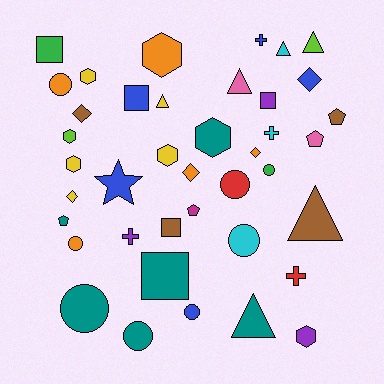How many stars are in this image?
There is 1 star.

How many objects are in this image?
There are 40 objects.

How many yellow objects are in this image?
There are 5 yellow objects.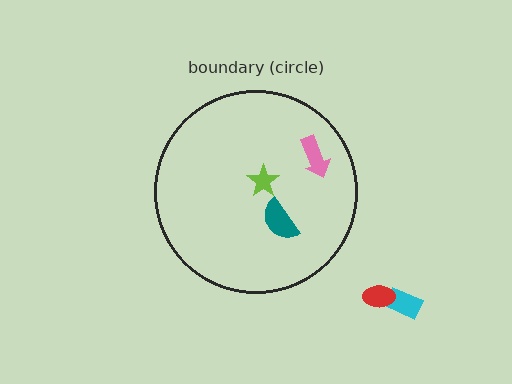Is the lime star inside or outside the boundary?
Inside.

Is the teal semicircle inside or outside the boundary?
Inside.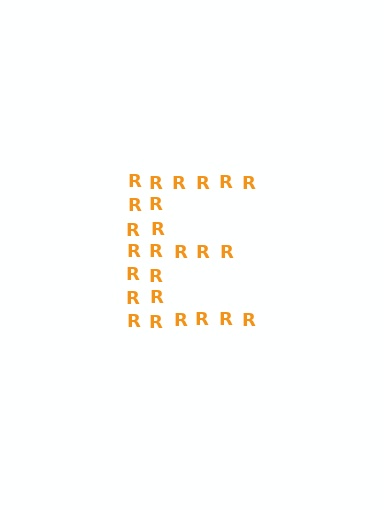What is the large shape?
The large shape is the letter E.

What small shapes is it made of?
It is made of small letter R's.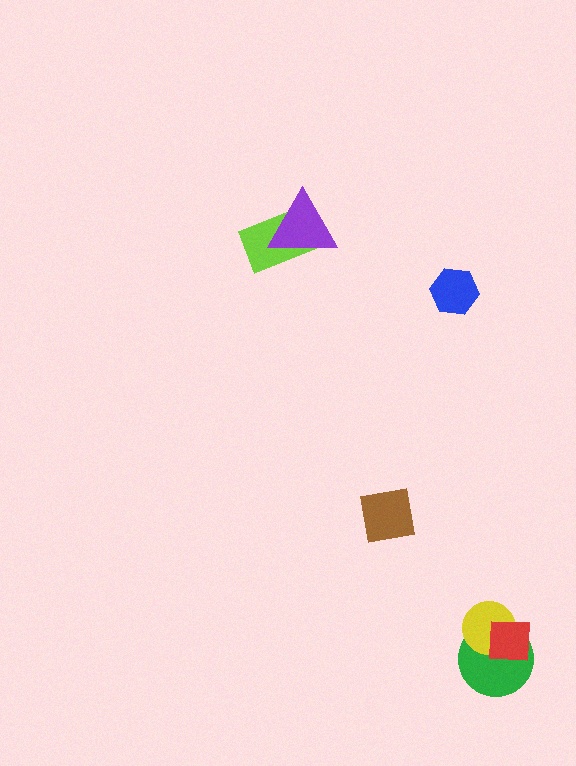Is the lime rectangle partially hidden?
Yes, it is partially covered by another shape.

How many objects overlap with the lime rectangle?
1 object overlaps with the lime rectangle.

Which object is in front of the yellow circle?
The red square is in front of the yellow circle.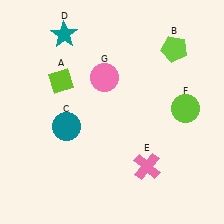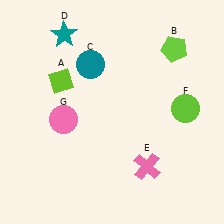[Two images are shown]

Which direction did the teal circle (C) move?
The teal circle (C) moved up.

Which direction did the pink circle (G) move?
The pink circle (G) moved down.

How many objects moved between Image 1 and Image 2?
2 objects moved between the two images.